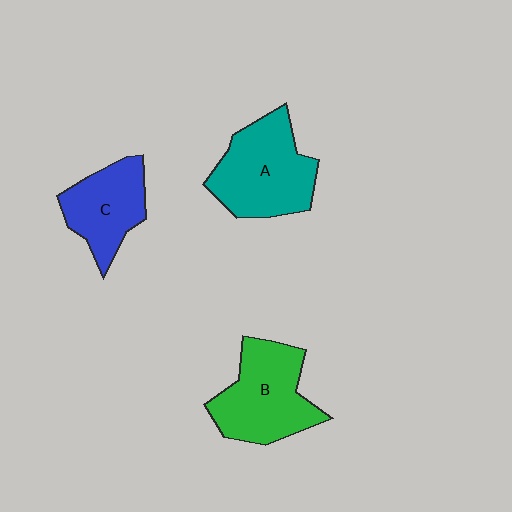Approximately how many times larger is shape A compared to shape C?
Approximately 1.4 times.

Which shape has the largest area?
Shape A (teal).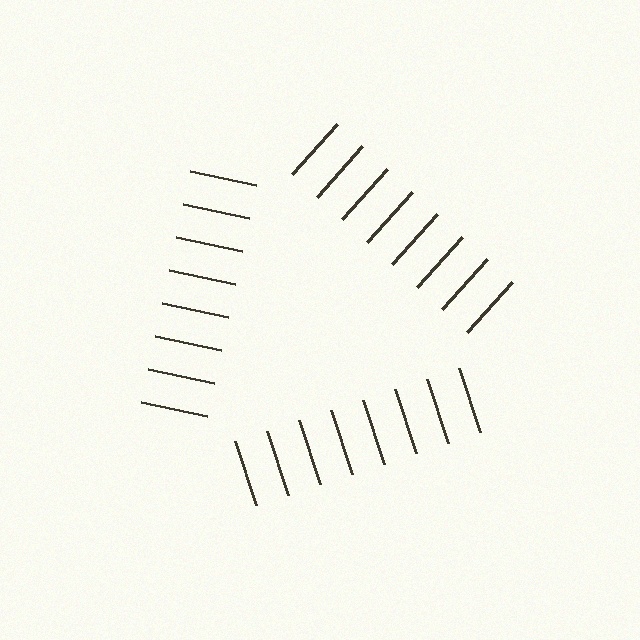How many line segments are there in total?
24 — 8 along each of the 3 edges.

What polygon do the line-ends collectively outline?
An illusory triangle — the line segments terminate on its edges but no continuous stroke is drawn.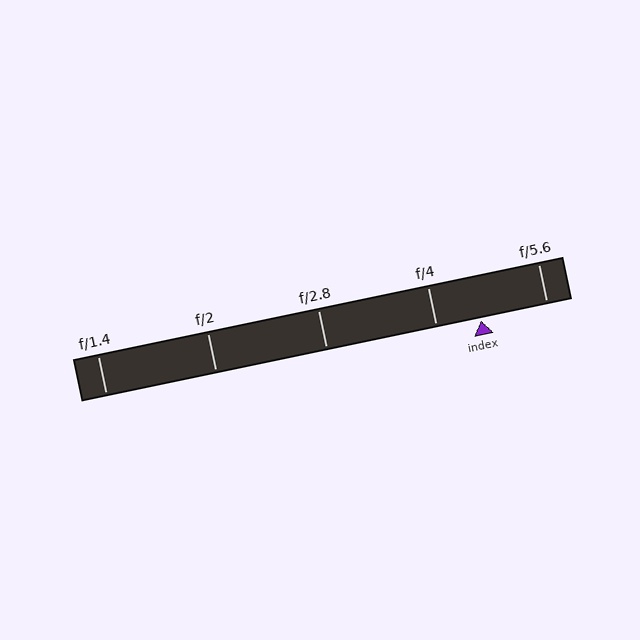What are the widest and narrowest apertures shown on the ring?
The widest aperture shown is f/1.4 and the narrowest is f/5.6.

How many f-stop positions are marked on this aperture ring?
There are 5 f-stop positions marked.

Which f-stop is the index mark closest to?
The index mark is closest to f/4.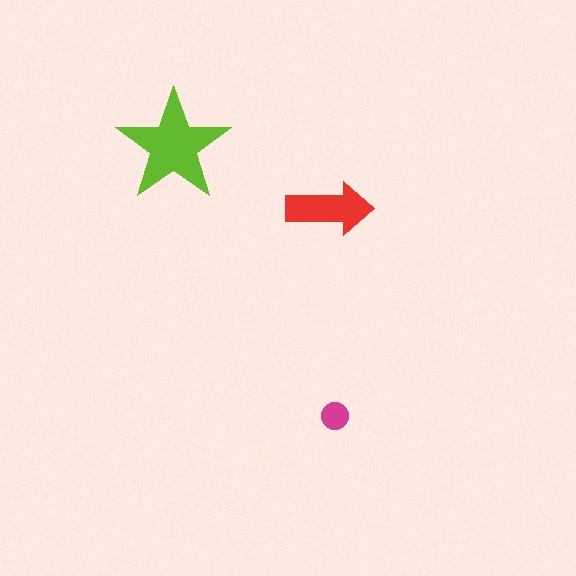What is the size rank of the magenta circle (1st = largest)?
3rd.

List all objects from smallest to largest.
The magenta circle, the red arrow, the lime star.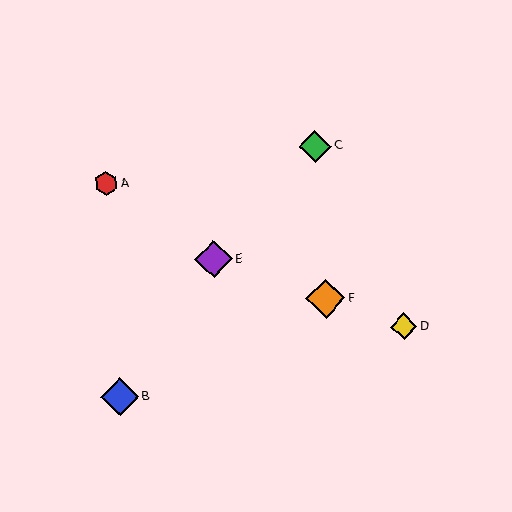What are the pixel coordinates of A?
Object A is at (106, 184).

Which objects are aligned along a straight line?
Objects D, E, F are aligned along a straight line.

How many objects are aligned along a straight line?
3 objects (D, E, F) are aligned along a straight line.